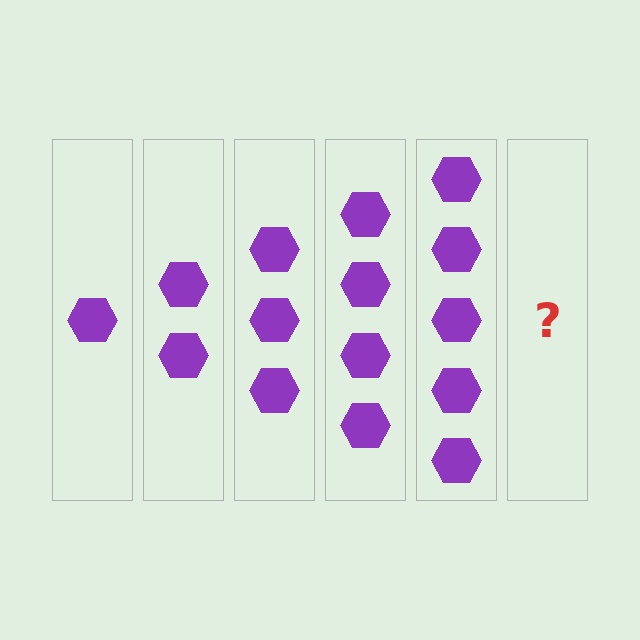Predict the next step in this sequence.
The next step is 6 hexagons.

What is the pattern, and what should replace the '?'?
The pattern is that each step adds one more hexagon. The '?' should be 6 hexagons.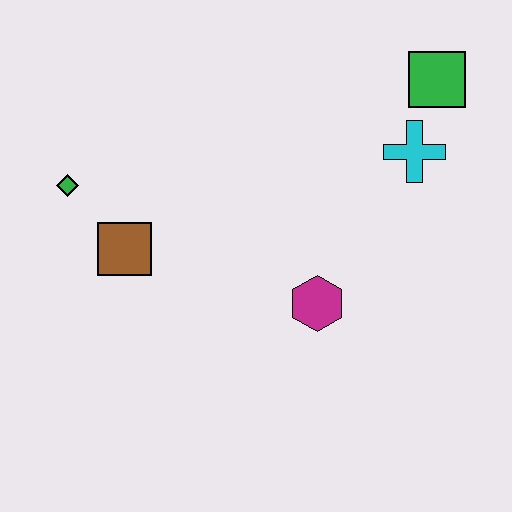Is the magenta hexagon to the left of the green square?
Yes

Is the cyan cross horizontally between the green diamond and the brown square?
No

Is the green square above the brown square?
Yes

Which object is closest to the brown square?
The green diamond is closest to the brown square.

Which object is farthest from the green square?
The green diamond is farthest from the green square.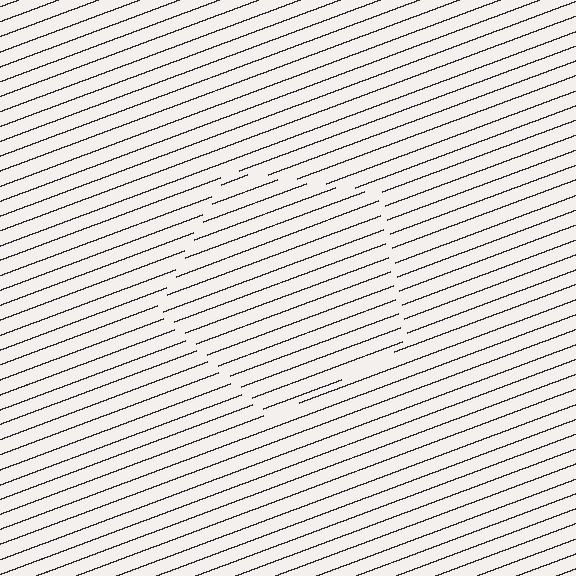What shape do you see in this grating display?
An illusory pentagon. The interior of the shape contains the same grating, shifted by half a period — the contour is defined by the phase discontinuity where line-ends from the inner and outer gratings abut.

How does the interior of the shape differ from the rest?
The interior of the shape contains the same grating, shifted by half a period — the contour is defined by the phase discontinuity where line-ends from the inner and outer gratings abut.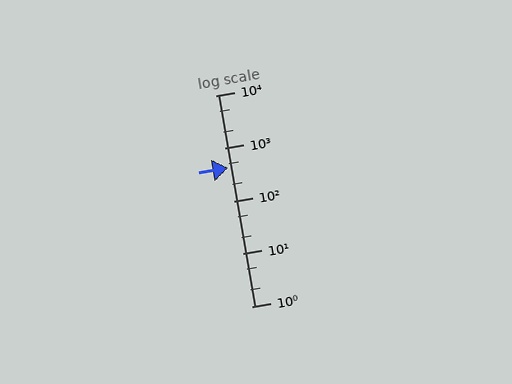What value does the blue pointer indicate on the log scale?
The pointer indicates approximately 430.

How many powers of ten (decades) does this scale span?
The scale spans 4 decades, from 1 to 10000.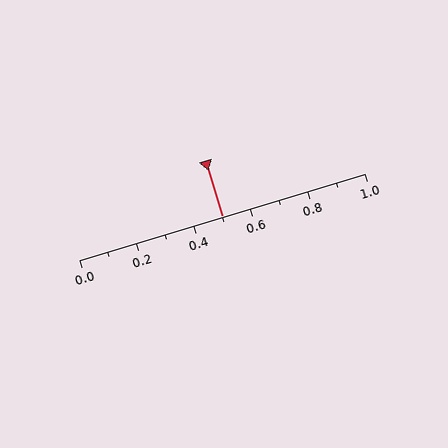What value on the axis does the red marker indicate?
The marker indicates approximately 0.5.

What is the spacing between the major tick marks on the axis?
The major ticks are spaced 0.2 apart.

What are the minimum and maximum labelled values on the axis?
The axis runs from 0.0 to 1.0.